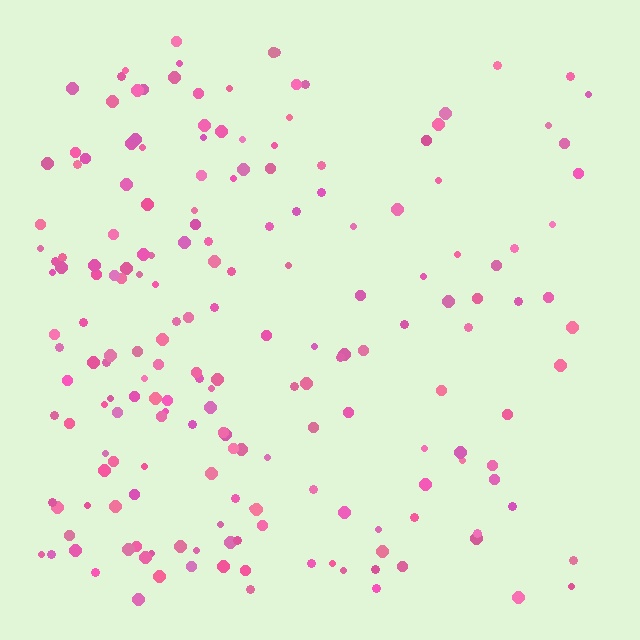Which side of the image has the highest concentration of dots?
The left.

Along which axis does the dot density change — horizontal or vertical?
Horizontal.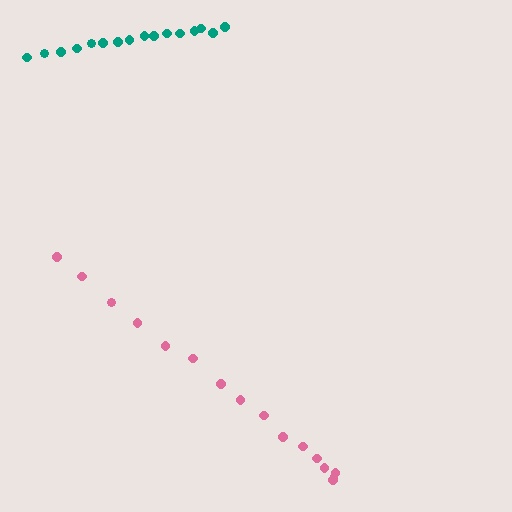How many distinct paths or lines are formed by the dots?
There are 2 distinct paths.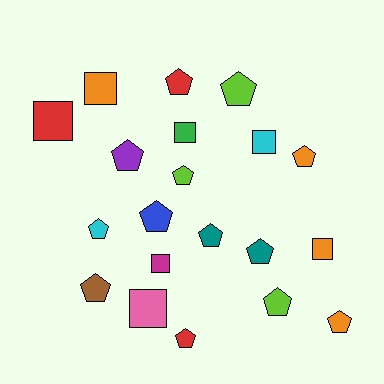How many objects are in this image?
There are 20 objects.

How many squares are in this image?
There are 7 squares.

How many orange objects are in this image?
There are 4 orange objects.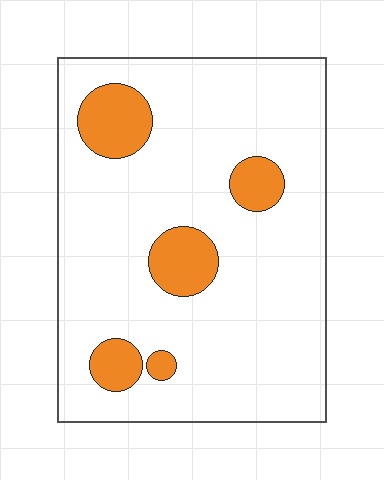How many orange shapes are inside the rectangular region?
5.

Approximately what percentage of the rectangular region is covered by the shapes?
Approximately 15%.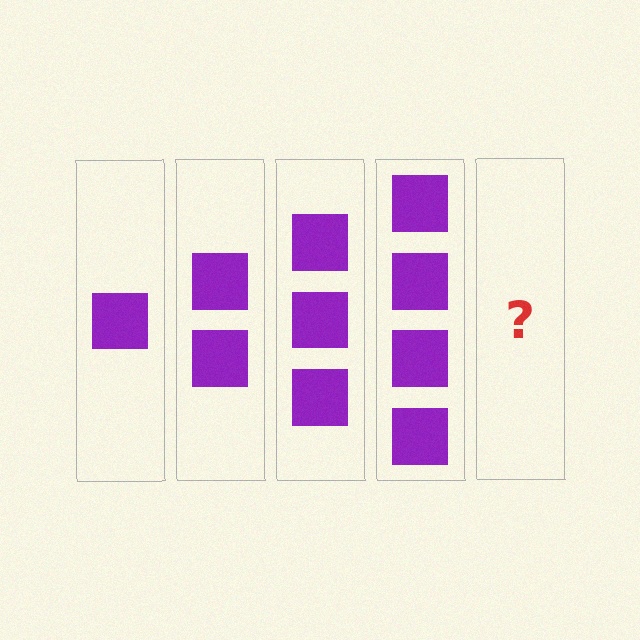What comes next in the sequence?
The next element should be 5 squares.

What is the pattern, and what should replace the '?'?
The pattern is that each step adds one more square. The '?' should be 5 squares.